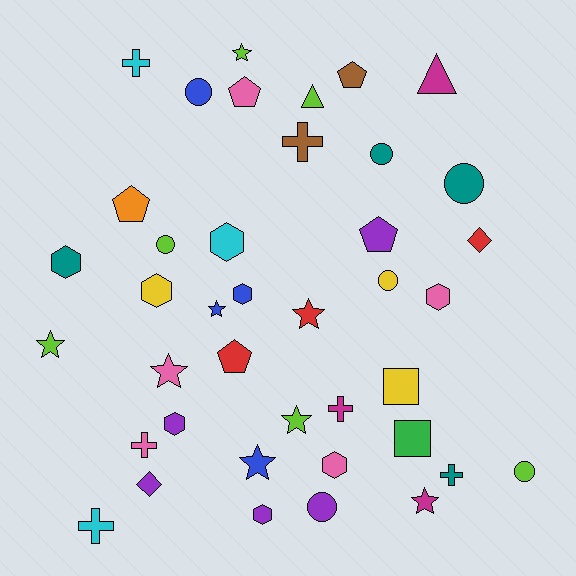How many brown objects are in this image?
There are 2 brown objects.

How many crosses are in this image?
There are 6 crosses.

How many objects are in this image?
There are 40 objects.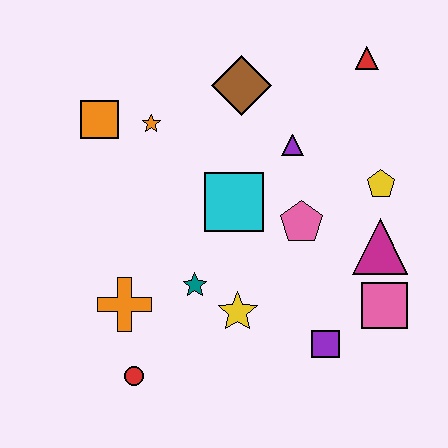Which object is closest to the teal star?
The yellow star is closest to the teal star.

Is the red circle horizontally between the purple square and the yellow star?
No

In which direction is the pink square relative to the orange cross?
The pink square is to the right of the orange cross.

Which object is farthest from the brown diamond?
The red circle is farthest from the brown diamond.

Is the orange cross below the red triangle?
Yes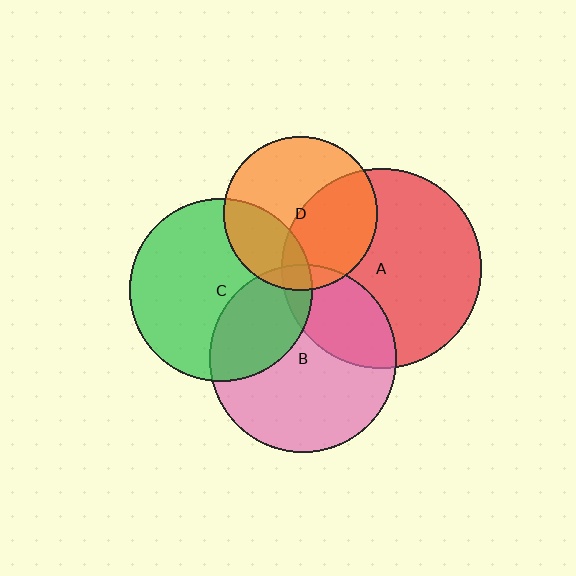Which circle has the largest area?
Circle A (red).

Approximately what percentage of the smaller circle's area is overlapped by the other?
Approximately 10%.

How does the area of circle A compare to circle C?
Approximately 1.2 times.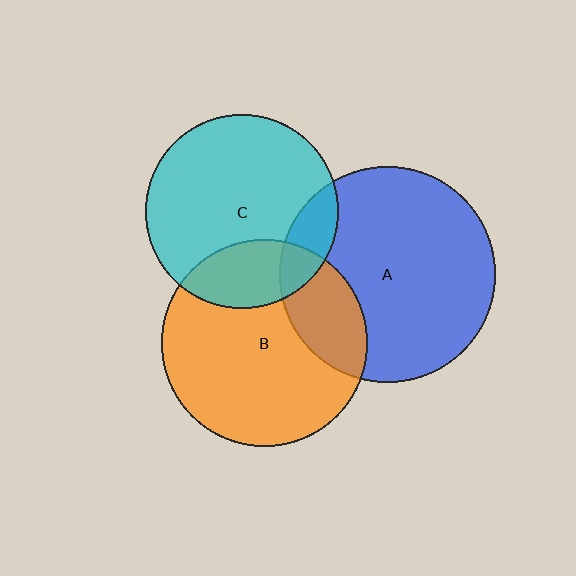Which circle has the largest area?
Circle A (blue).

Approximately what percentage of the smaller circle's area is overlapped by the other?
Approximately 15%.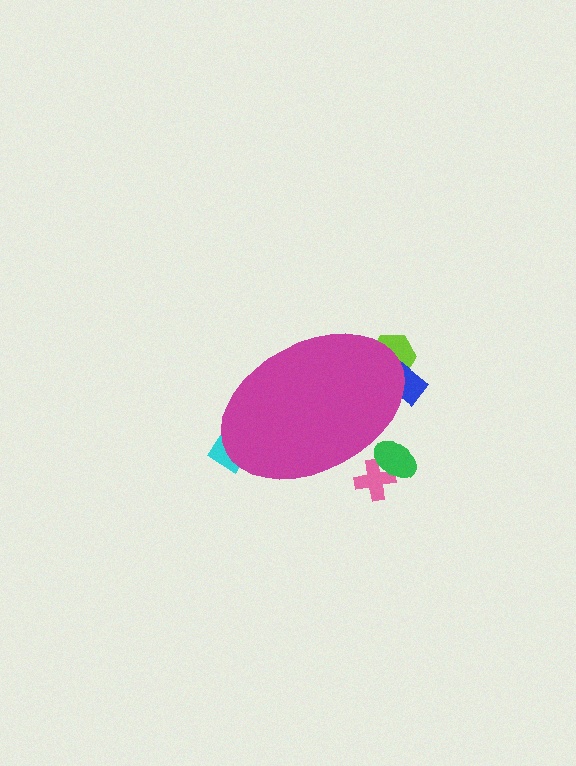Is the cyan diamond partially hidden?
Yes, the cyan diamond is partially hidden behind the magenta ellipse.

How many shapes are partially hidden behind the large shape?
5 shapes are partially hidden.